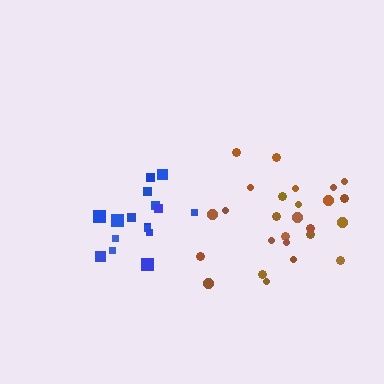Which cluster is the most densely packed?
Blue.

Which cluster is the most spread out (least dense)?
Brown.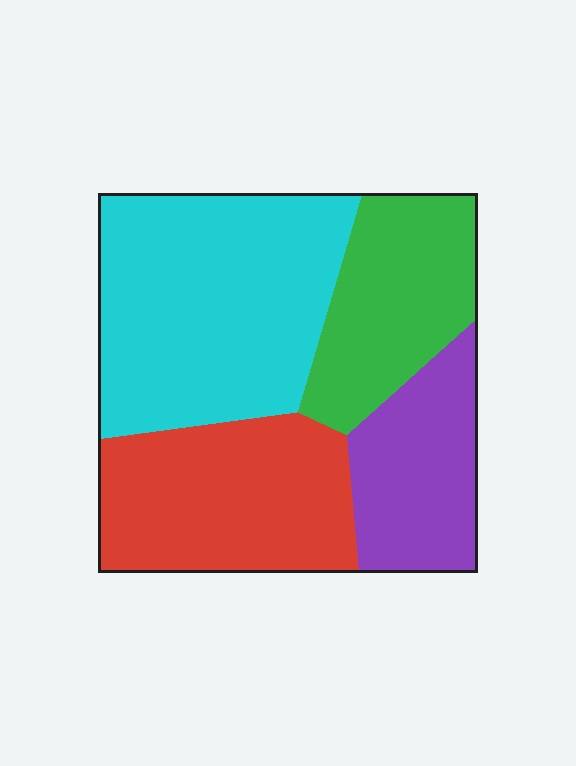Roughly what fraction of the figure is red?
Red takes up between a sixth and a third of the figure.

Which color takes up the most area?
Cyan, at roughly 35%.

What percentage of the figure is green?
Green covers 20% of the figure.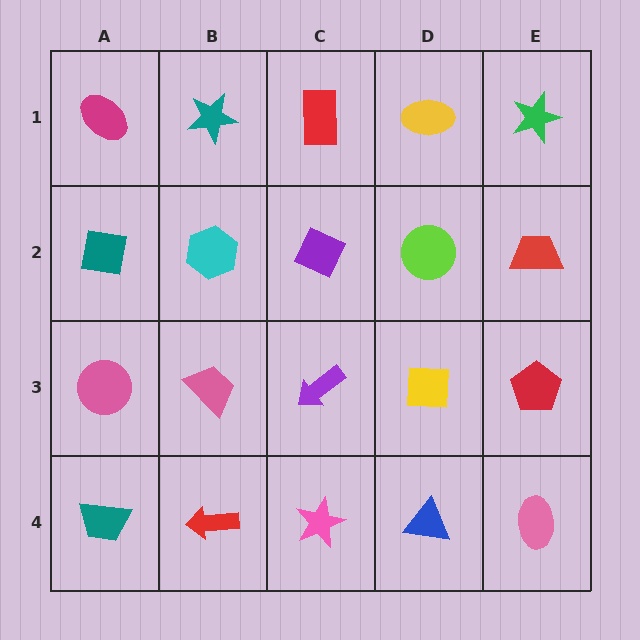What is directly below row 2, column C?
A purple arrow.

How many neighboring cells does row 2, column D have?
4.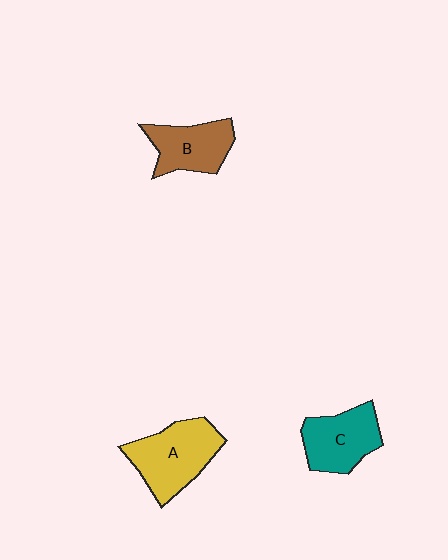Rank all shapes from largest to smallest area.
From largest to smallest: A (yellow), C (teal), B (brown).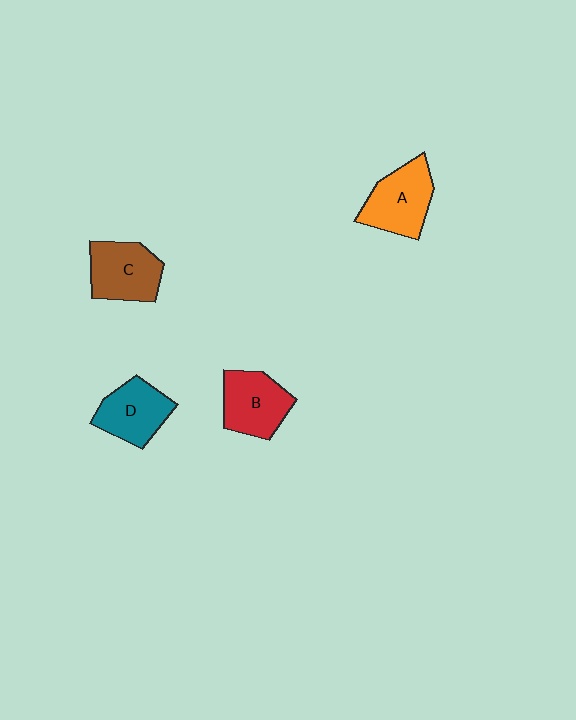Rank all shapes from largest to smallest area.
From largest to smallest: A (orange), C (brown), B (red), D (teal).